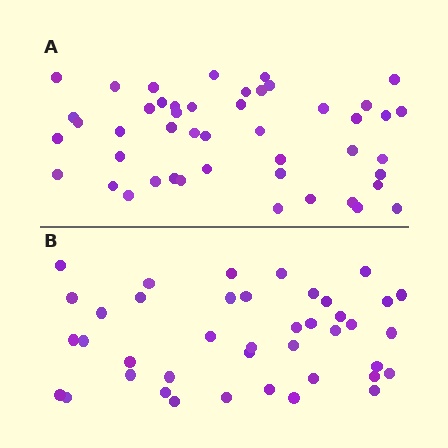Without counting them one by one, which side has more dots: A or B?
Region A (the top region) has more dots.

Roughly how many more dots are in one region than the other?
Region A has about 6 more dots than region B.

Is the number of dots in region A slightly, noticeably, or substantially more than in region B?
Region A has only slightly more — the two regions are fairly close. The ratio is roughly 1.1 to 1.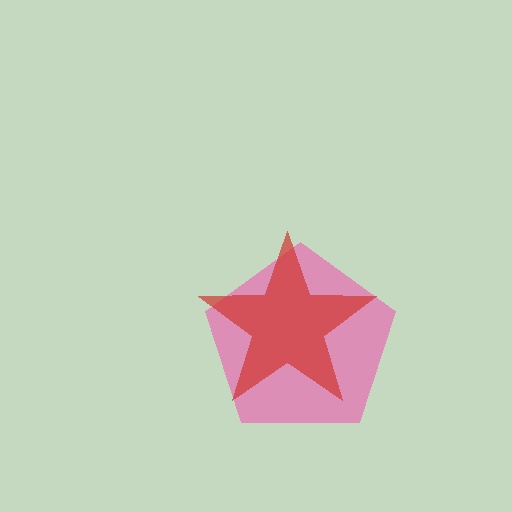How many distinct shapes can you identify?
There are 2 distinct shapes: a pink pentagon, a red star.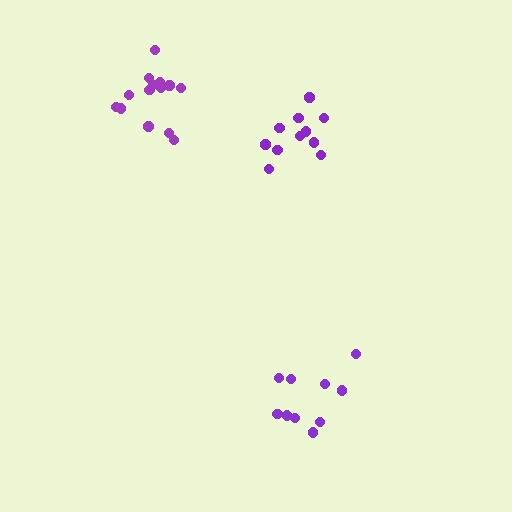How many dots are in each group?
Group 1: 11 dots, Group 2: 10 dots, Group 3: 14 dots (35 total).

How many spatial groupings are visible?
There are 3 spatial groupings.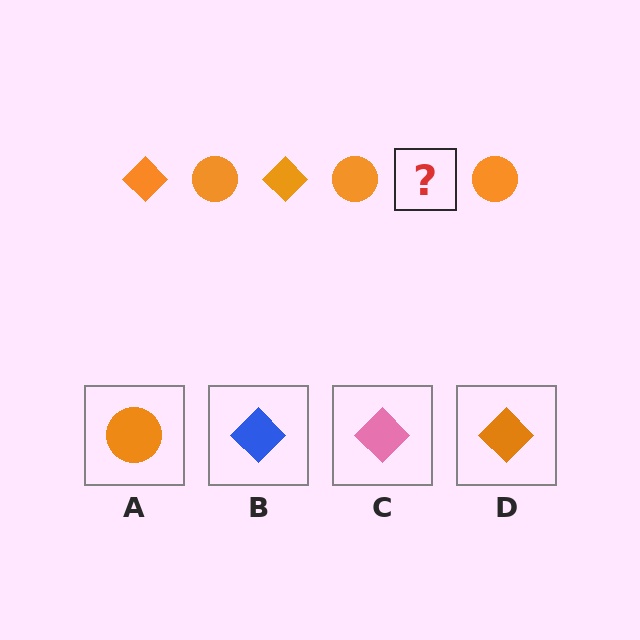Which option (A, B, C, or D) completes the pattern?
D.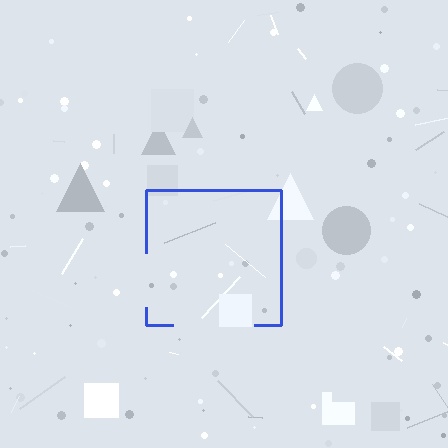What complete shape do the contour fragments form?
The contour fragments form a square.